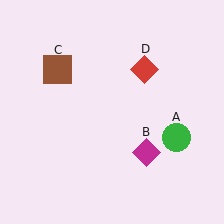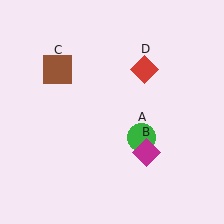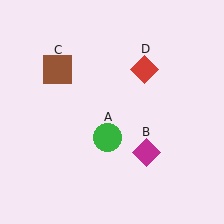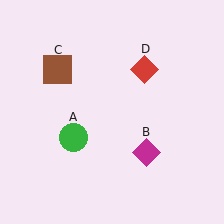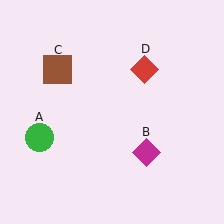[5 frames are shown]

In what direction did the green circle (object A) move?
The green circle (object A) moved left.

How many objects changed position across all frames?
1 object changed position: green circle (object A).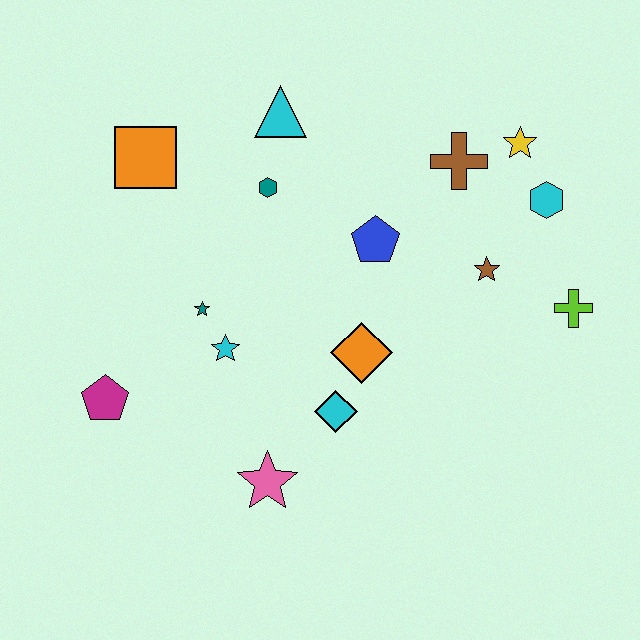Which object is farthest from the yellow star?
The magenta pentagon is farthest from the yellow star.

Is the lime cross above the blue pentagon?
No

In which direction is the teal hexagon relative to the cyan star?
The teal hexagon is above the cyan star.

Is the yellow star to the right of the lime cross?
No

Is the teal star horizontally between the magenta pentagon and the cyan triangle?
Yes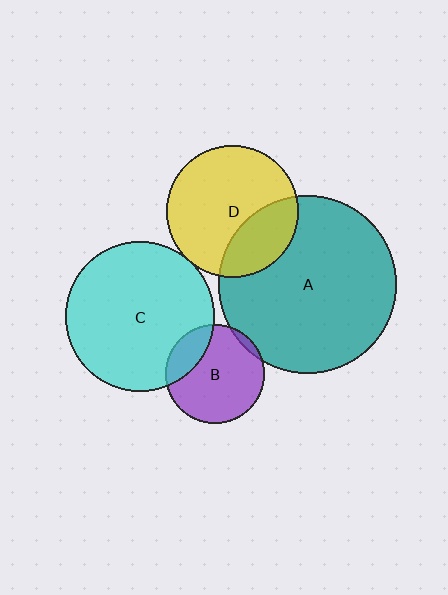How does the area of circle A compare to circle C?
Approximately 1.4 times.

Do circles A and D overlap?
Yes.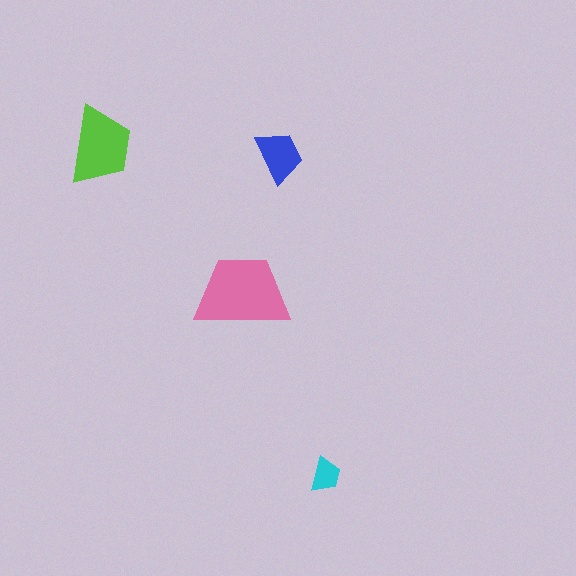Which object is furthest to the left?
The lime trapezoid is leftmost.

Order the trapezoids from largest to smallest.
the pink one, the lime one, the blue one, the cyan one.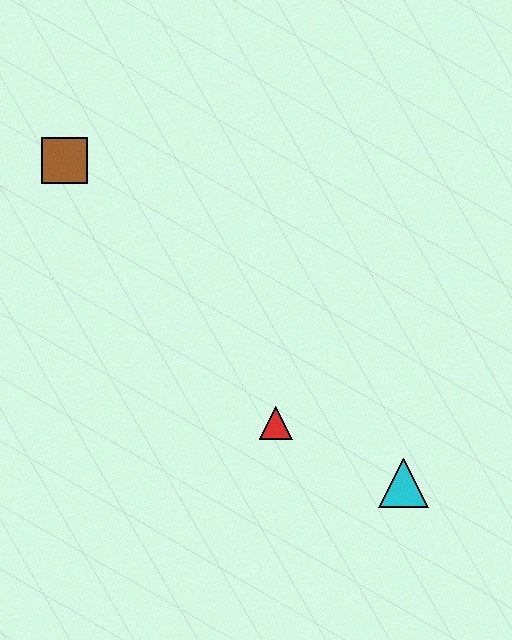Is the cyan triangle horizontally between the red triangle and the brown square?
No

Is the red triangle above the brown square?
No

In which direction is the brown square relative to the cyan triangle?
The brown square is to the left of the cyan triangle.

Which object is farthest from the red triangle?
The brown square is farthest from the red triangle.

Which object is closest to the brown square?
The red triangle is closest to the brown square.